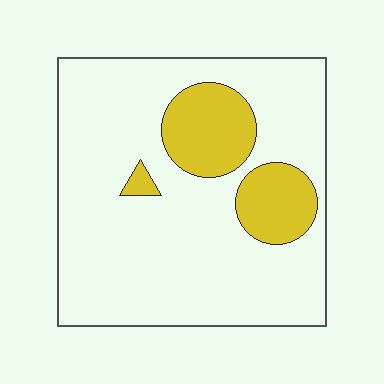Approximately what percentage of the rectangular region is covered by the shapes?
Approximately 20%.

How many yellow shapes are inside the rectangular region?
3.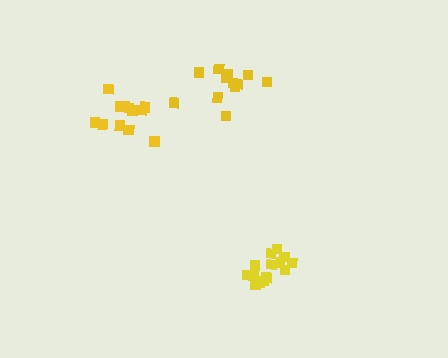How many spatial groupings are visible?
There are 3 spatial groupings.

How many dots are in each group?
Group 1: 12 dots, Group 2: 14 dots, Group 3: 13 dots (39 total).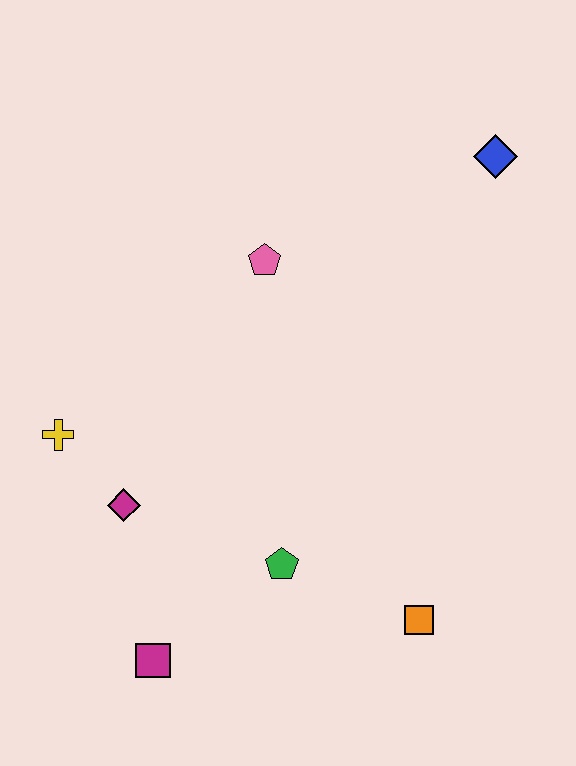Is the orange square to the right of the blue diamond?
No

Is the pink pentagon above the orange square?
Yes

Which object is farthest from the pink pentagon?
The magenta square is farthest from the pink pentagon.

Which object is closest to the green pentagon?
The orange square is closest to the green pentagon.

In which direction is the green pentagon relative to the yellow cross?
The green pentagon is to the right of the yellow cross.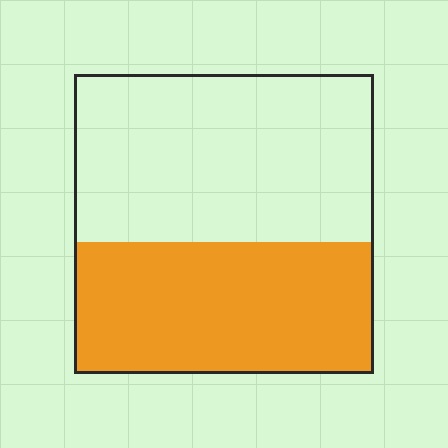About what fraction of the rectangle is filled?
About two fifths (2/5).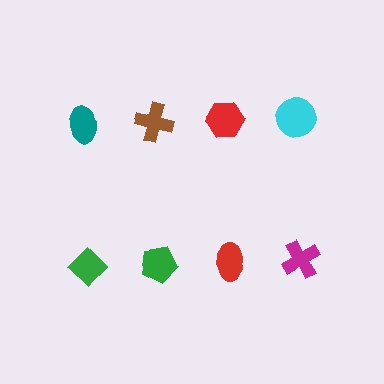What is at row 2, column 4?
A magenta cross.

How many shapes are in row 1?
4 shapes.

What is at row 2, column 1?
A green diamond.